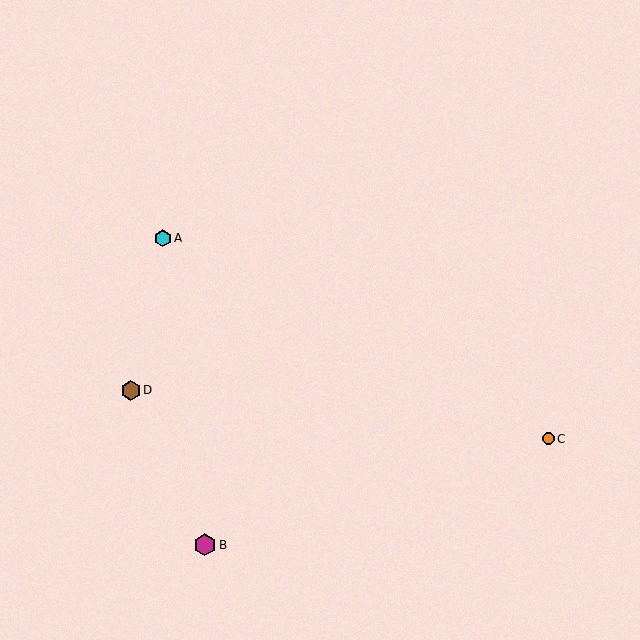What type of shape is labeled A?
Shape A is a cyan hexagon.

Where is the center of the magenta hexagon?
The center of the magenta hexagon is at (205, 545).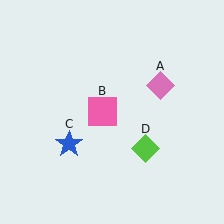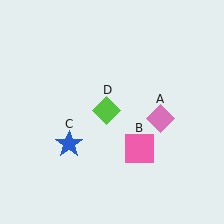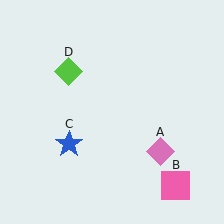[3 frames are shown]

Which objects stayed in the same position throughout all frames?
Blue star (object C) remained stationary.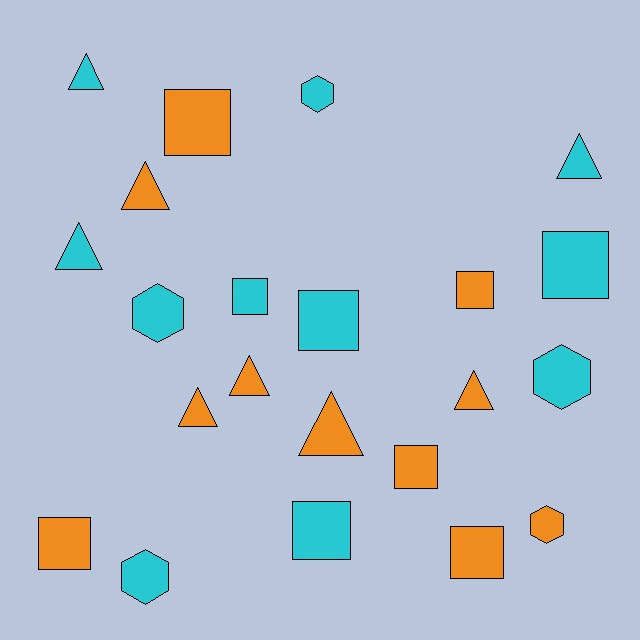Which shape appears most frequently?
Square, with 9 objects.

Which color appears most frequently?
Orange, with 11 objects.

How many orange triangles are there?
There are 5 orange triangles.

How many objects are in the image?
There are 22 objects.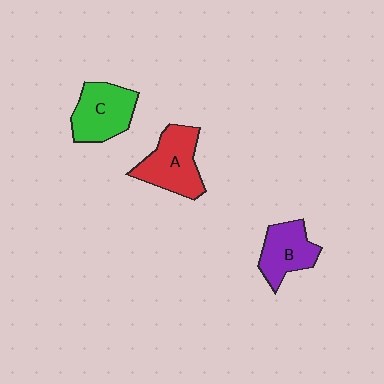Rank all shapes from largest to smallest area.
From largest to smallest: A (red), C (green), B (purple).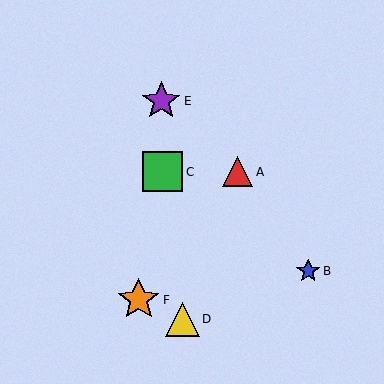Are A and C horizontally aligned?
Yes, both are at y≈172.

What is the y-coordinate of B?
Object B is at y≈271.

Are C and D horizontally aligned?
No, C is at y≈172 and D is at y≈319.